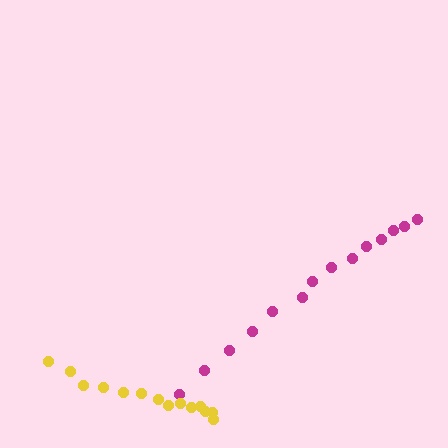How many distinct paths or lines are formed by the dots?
There are 2 distinct paths.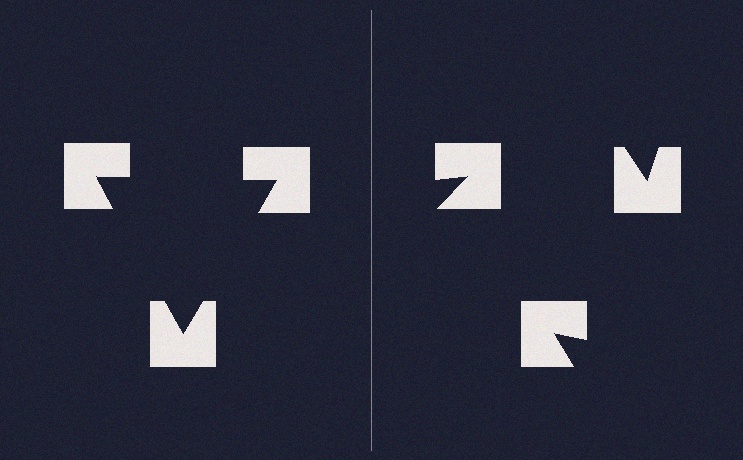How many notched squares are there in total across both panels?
6 — 3 on each side.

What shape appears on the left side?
An illusory triangle.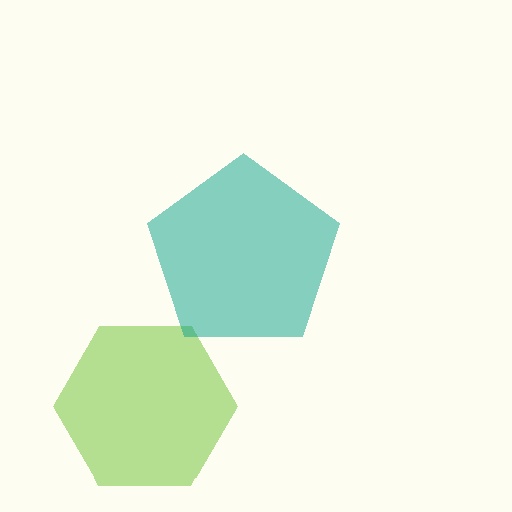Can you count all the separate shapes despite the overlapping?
Yes, there are 2 separate shapes.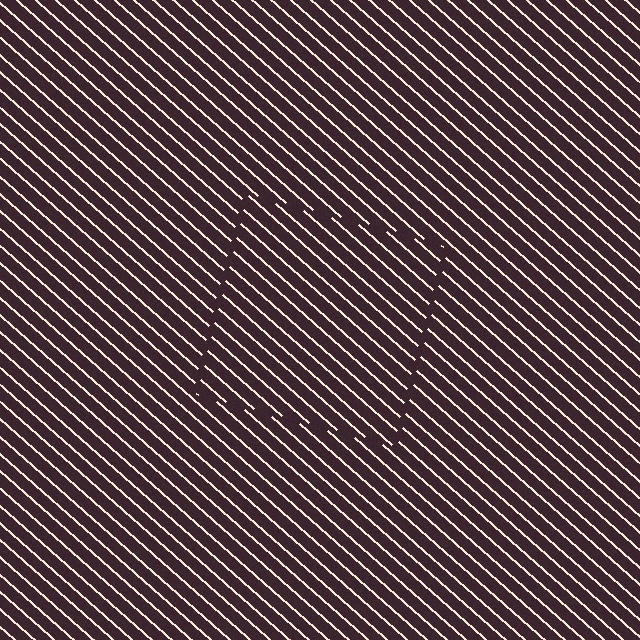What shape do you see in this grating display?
An illusory square. The interior of the shape contains the same grating, shifted by half a period — the contour is defined by the phase discontinuity where line-ends from the inner and outer gratings abut.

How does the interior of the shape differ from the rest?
The interior of the shape contains the same grating, shifted by half a period — the contour is defined by the phase discontinuity where line-ends from the inner and outer gratings abut.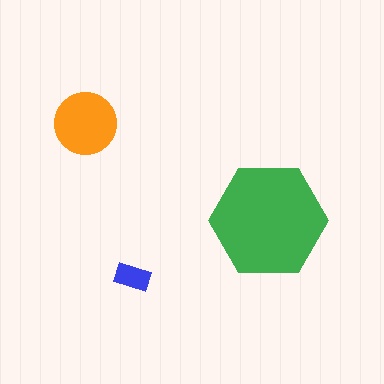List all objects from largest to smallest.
The green hexagon, the orange circle, the blue rectangle.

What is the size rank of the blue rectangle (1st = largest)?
3rd.